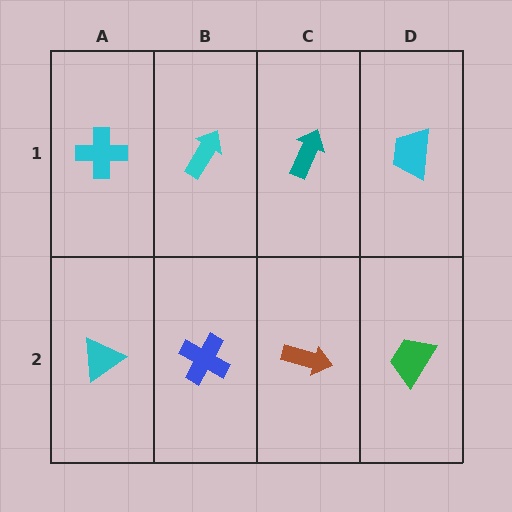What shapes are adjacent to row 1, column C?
A brown arrow (row 2, column C), a cyan arrow (row 1, column B), a cyan trapezoid (row 1, column D).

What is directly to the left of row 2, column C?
A blue cross.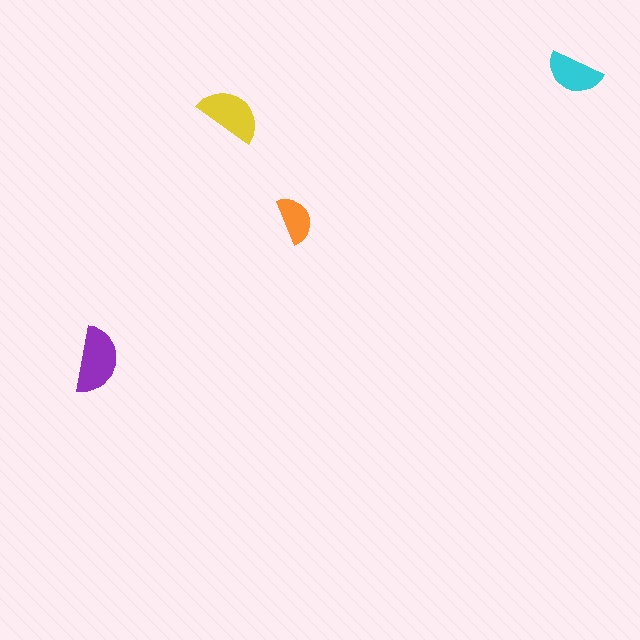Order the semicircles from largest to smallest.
the purple one, the yellow one, the cyan one, the orange one.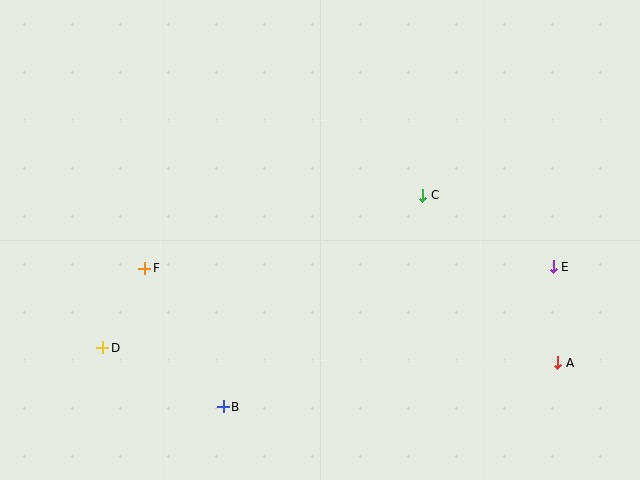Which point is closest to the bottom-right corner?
Point A is closest to the bottom-right corner.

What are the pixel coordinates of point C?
Point C is at (423, 195).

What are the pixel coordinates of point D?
Point D is at (103, 348).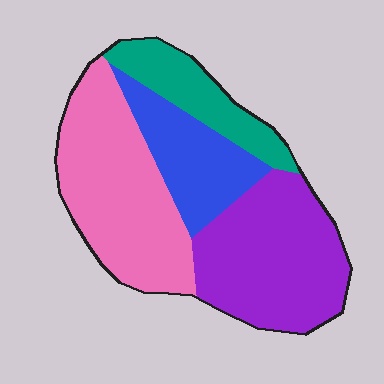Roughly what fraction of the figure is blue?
Blue covers around 20% of the figure.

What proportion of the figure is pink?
Pink takes up about one third (1/3) of the figure.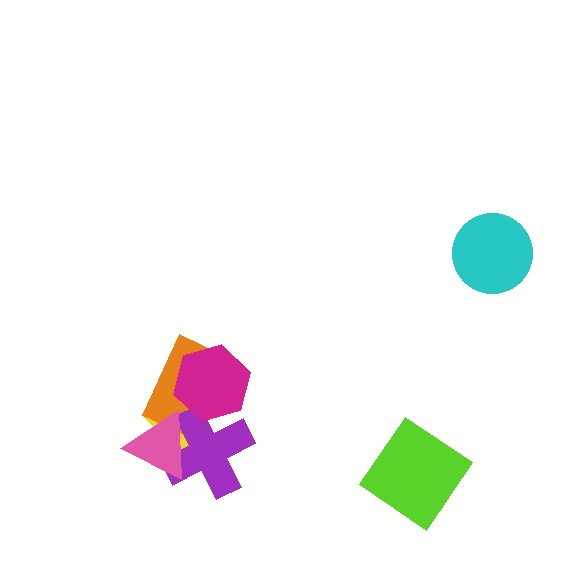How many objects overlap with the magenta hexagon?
3 objects overlap with the magenta hexagon.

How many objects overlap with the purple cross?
4 objects overlap with the purple cross.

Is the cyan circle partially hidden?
No, no other shape covers it.